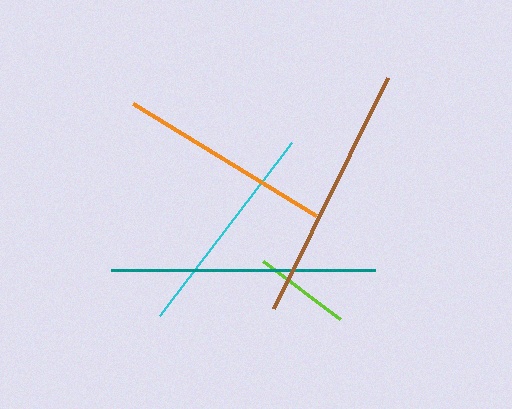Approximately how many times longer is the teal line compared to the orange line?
The teal line is approximately 1.2 times the length of the orange line.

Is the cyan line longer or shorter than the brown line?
The brown line is longer than the cyan line.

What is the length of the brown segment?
The brown segment is approximately 258 pixels long.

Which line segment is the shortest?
The lime line is the shortest at approximately 97 pixels.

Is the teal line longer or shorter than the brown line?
The teal line is longer than the brown line.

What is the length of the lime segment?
The lime segment is approximately 97 pixels long.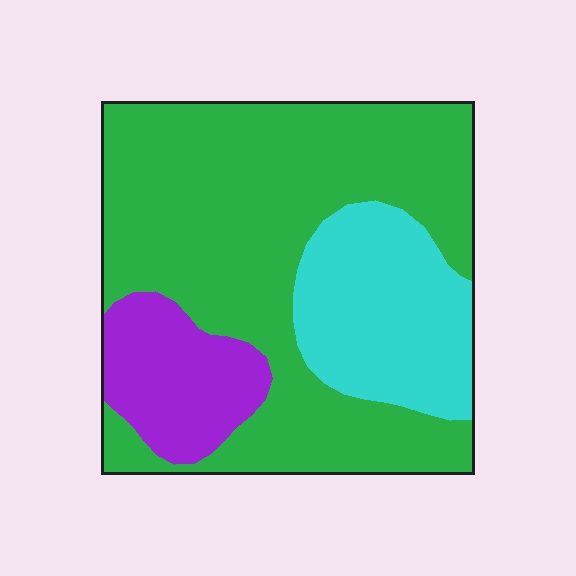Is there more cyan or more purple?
Cyan.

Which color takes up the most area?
Green, at roughly 65%.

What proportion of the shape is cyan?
Cyan takes up about one fifth (1/5) of the shape.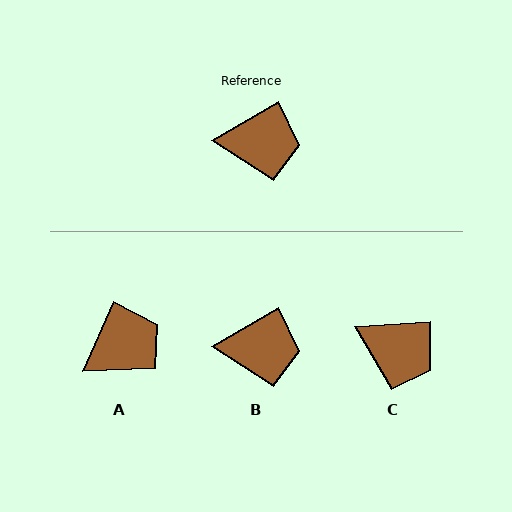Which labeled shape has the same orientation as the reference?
B.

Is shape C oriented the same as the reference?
No, it is off by about 27 degrees.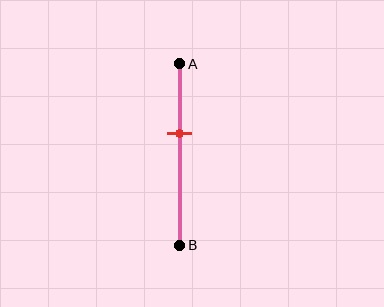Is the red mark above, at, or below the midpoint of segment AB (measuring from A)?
The red mark is above the midpoint of segment AB.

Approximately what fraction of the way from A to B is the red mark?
The red mark is approximately 40% of the way from A to B.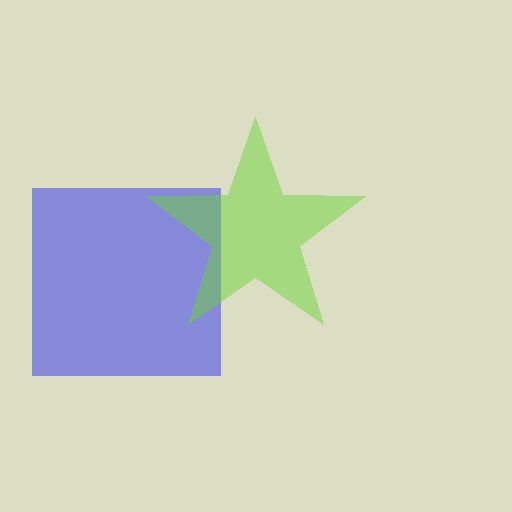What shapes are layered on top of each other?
The layered shapes are: a blue square, a lime star.